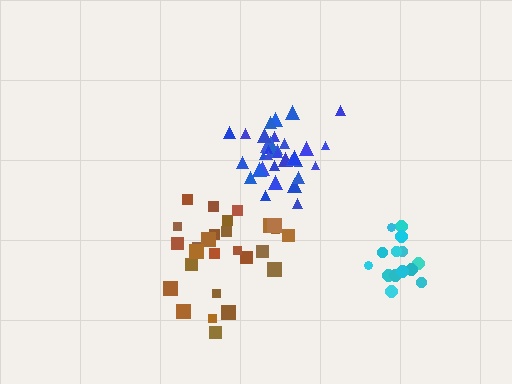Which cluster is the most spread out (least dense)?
Brown.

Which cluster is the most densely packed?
Blue.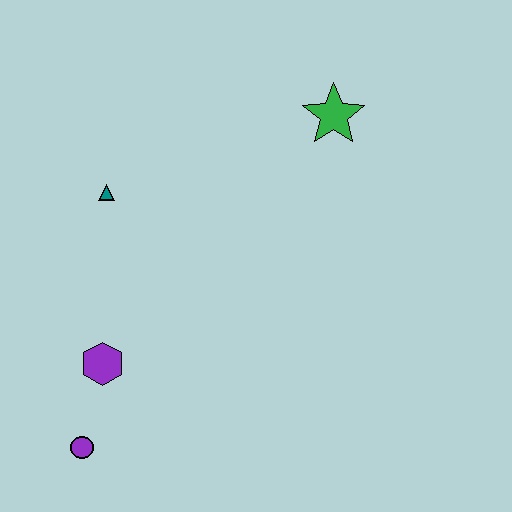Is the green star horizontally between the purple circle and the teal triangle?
No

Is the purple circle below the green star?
Yes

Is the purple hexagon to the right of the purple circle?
Yes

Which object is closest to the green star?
The teal triangle is closest to the green star.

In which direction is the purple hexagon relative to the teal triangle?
The purple hexagon is below the teal triangle.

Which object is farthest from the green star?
The purple circle is farthest from the green star.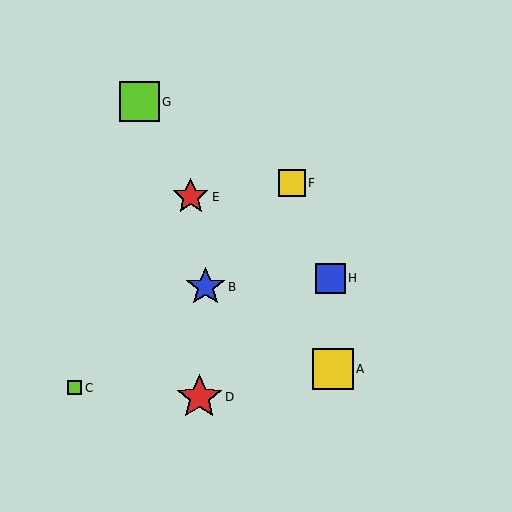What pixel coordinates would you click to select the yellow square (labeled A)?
Click at (333, 369) to select the yellow square A.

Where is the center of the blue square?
The center of the blue square is at (331, 278).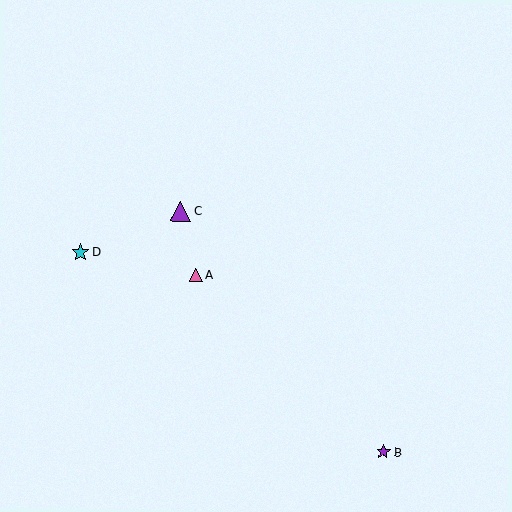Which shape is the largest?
The purple triangle (labeled C) is the largest.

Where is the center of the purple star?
The center of the purple star is at (383, 452).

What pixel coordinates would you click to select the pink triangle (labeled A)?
Click at (195, 275) to select the pink triangle A.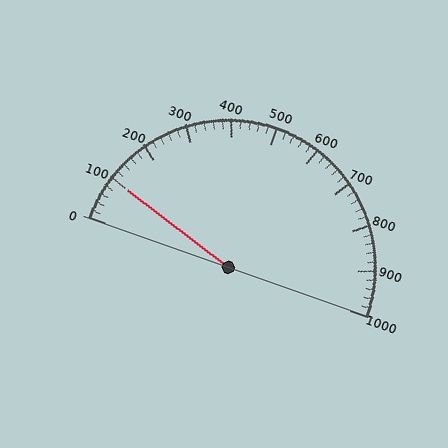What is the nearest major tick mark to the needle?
The nearest major tick mark is 100.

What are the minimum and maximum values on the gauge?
The gauge ranges from 0 to 1000.